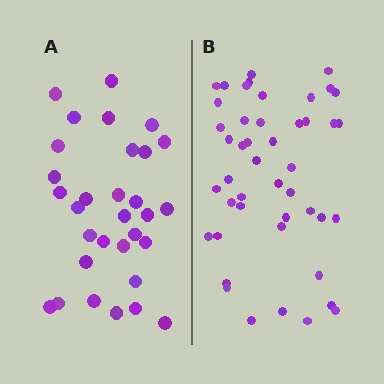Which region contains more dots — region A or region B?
Region B (the right region) has more dots.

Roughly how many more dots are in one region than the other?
Region B has approximately 15 more dots than region A.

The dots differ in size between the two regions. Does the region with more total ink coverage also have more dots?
No. Region A has more total ink coverage because its dots are larger, but region B actually contains more individual dots. Total area can be misleading — the number of items is what matters here.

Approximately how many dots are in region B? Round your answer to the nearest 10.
About 50 dots. (The exact count is 46, which rounds to 50.)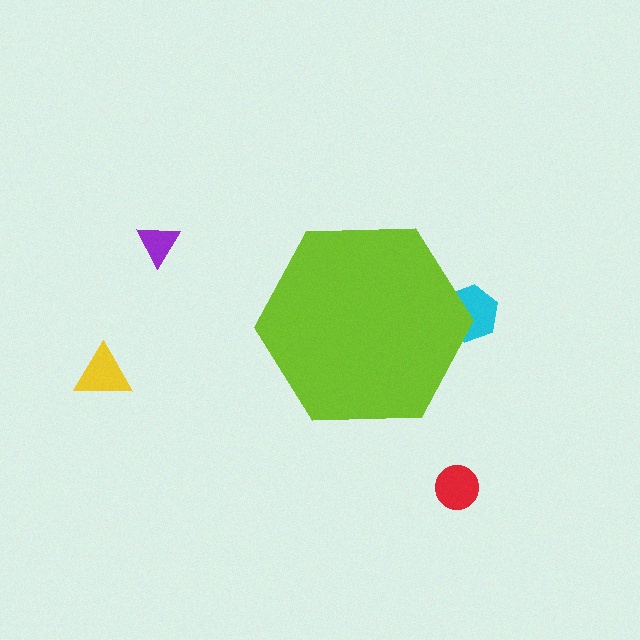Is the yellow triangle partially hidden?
No, the yellow triangle is fully visible.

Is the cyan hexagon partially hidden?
Yes, the cyan hexagon is partially hidden behind the lime hexagon.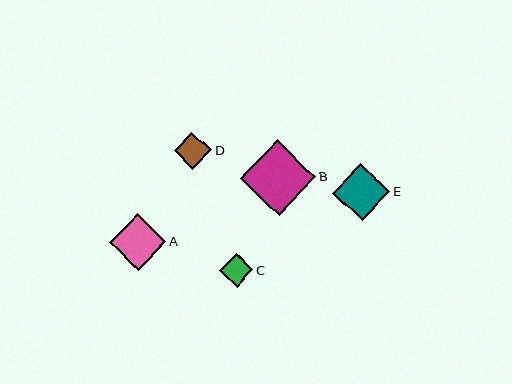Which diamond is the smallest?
Diamond C is the smallest with a size of approximately 34 pixels.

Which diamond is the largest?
Diamond B is the largest with a size of approximately 76 pixels.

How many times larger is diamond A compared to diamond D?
Diamond A is approximately 1.5 times the size of diamond D.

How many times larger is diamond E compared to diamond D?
Diamond E is approximately 1.5 times the size of diamond D.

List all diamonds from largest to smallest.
From largest to smallest: B, E, A, D, C.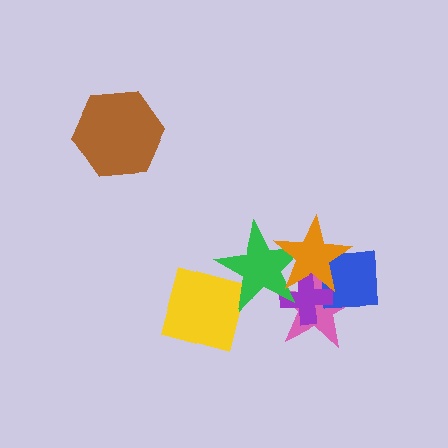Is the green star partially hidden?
Yes, it is partially covered by another shape.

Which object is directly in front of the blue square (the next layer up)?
The purple cross is directly in front of the blue square.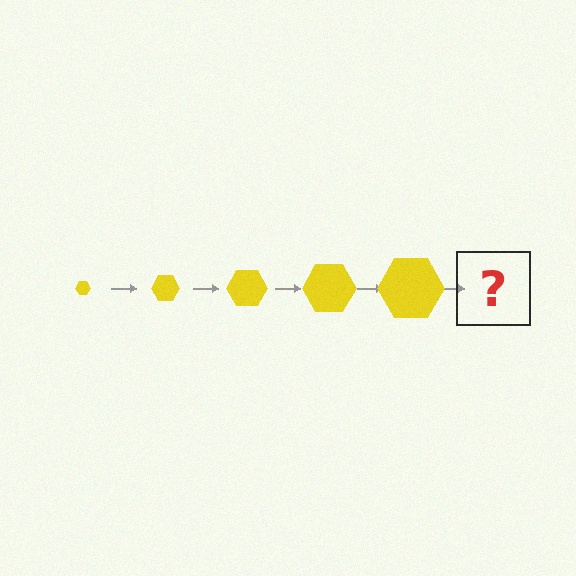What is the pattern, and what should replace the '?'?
The pattern is that the hexagon gets progressively larger each step. The '?' should be a yellow hexagon, larger than the previous one.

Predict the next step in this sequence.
The next step is a yellow hexagon, larger than the previous one.